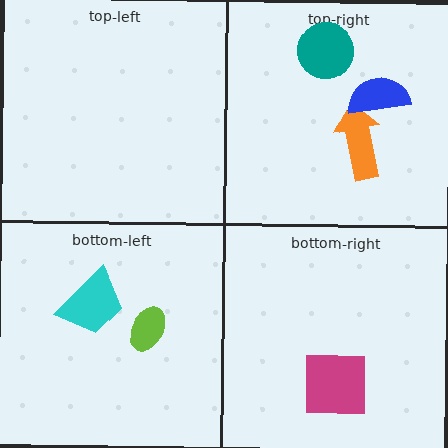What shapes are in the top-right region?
The orange arrow, the teal circle, the blue semicircle.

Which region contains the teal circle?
The top-right region.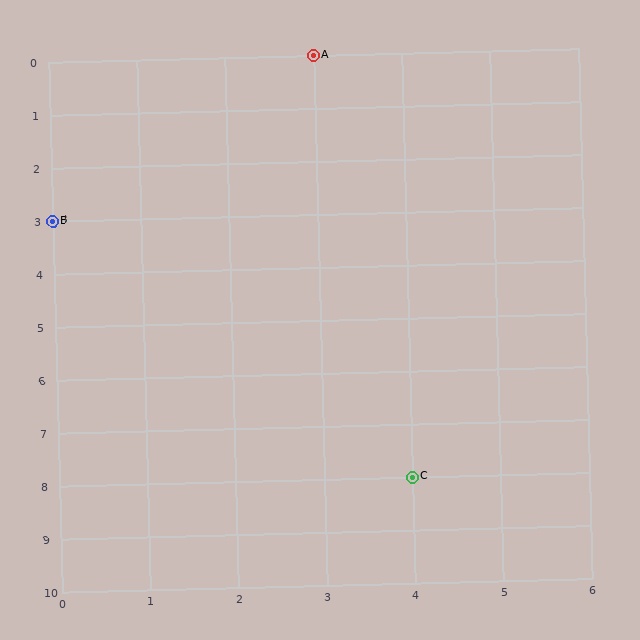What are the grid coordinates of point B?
Point B is at grid coordinates (0, 3).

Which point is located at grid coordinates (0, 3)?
Point B is at (0, 3).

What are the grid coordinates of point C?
Point C is at grid coordinates (4, 8).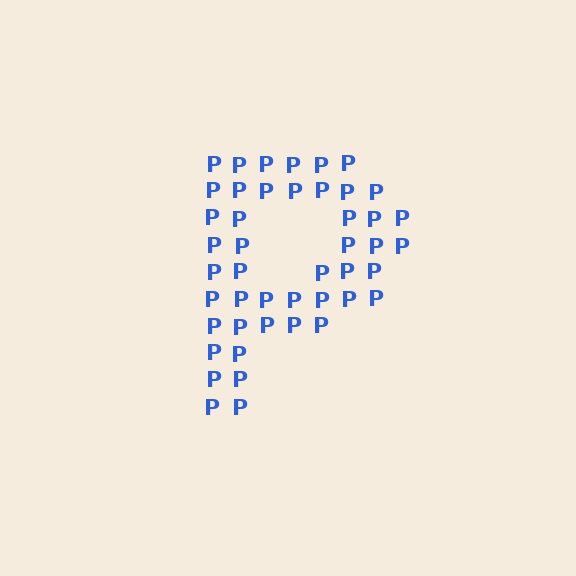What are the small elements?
The small elements are letter P's.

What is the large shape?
The large shape is the letter P.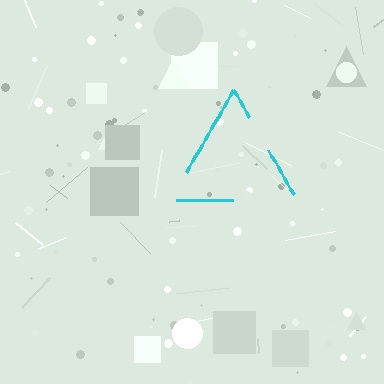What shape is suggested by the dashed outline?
The dashed outline suggests a triangle.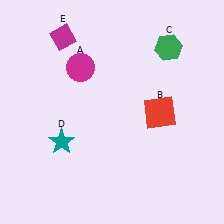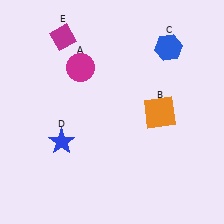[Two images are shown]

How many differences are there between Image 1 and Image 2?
There are 3 differences between the two images.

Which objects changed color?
B changed from red to orange. C changed from green to blue. D changed from teal to blue.